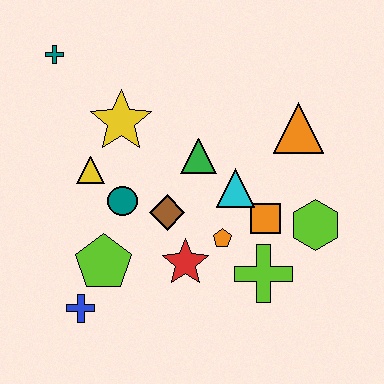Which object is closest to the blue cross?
The lime pentagon is closest to the blue cross.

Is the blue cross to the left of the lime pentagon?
Yes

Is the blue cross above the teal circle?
No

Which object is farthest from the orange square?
The teal cross is farthest from the orange square.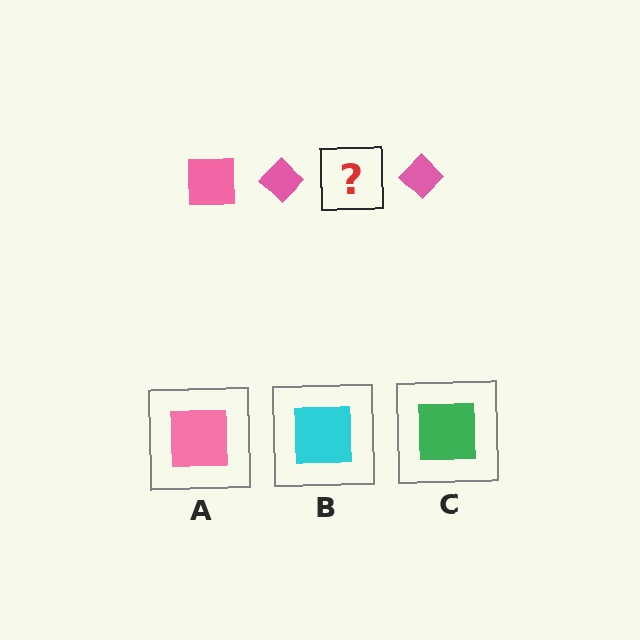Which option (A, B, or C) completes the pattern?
A.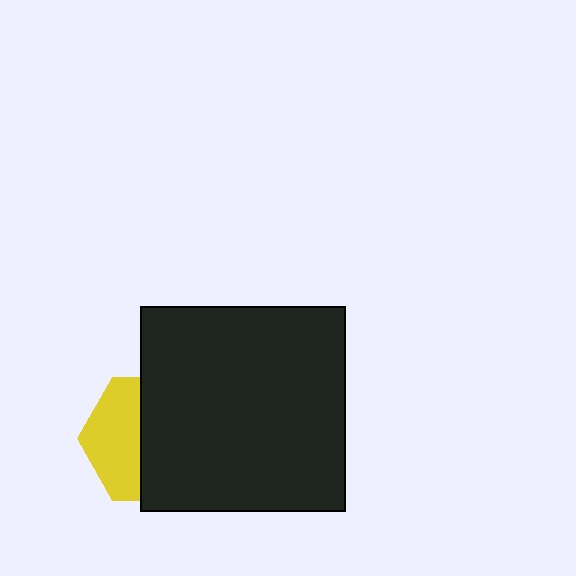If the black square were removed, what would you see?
You would see the complete yellow hexagon.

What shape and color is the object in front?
The object in front is a black square.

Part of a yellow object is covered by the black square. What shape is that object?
It is a hexagon.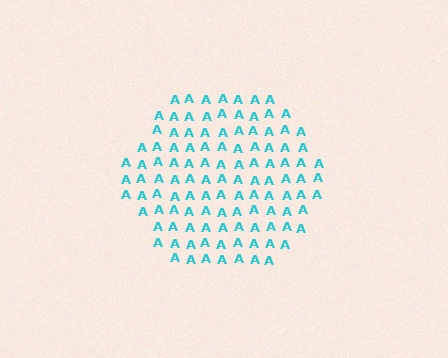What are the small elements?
The small elements are letter A's.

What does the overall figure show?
The overall figure shows a hexagon.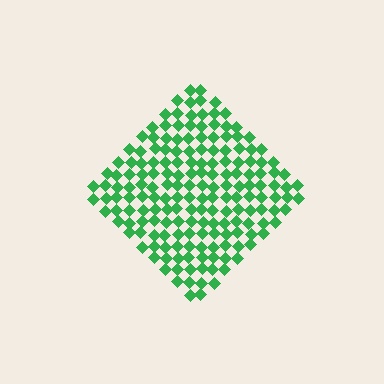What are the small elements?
The small elements are diamonds.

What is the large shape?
The large shape is a diamond.